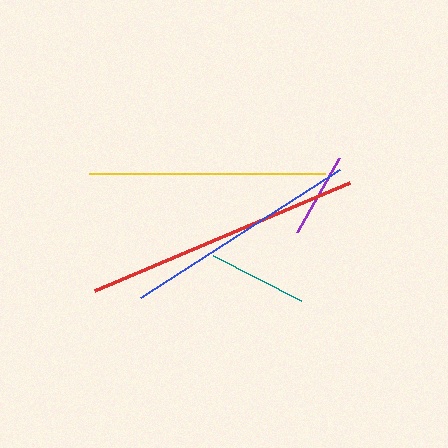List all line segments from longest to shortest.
From longest to shortest: red, blue, yellow, teal, purple.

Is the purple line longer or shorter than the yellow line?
The yellow line is longer than the purple line.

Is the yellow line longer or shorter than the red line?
The red line is longer than the yellow line.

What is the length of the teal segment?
The teal segment is approximately 98 pixels long.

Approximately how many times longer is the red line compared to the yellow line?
The red line is approximately 1.2 times the length of the yellow line.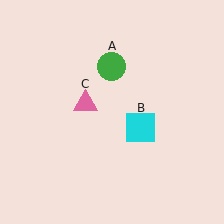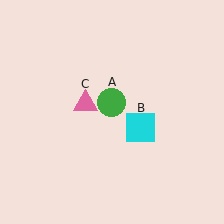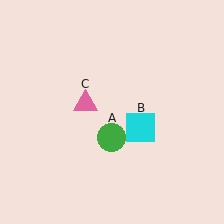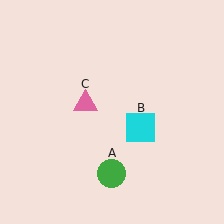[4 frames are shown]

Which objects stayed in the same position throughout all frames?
Cyan square (object B) and pink triangle (object C) remained stationary.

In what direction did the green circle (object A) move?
The green circle (object A) moved down.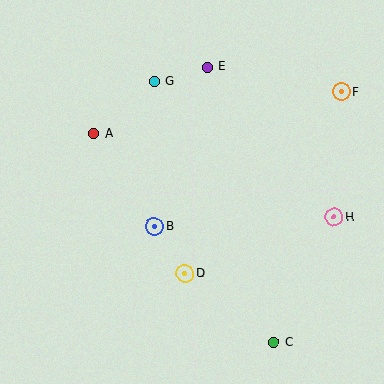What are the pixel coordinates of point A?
Point A is at (94, 134).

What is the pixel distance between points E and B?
The distance between E and B is 168 pixels.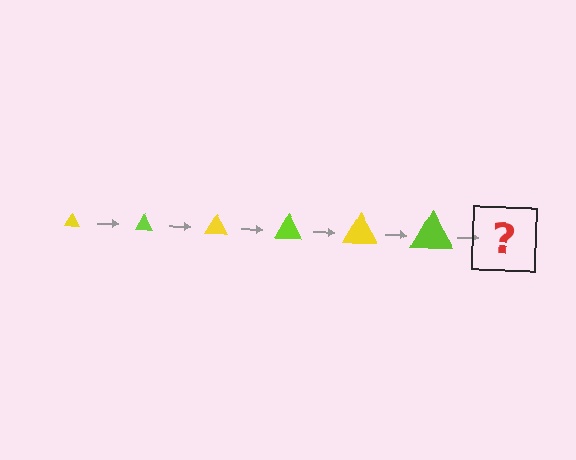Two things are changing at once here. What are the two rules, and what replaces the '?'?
The two rules are that the triangle grows larger each step and the color cycles through yellow and lime. The '?' should be a yellow triangle, larger than the previous one.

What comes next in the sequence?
The next element should be a yellow triangle, larger than the previous one.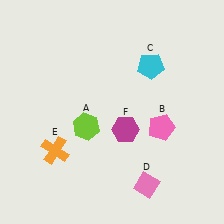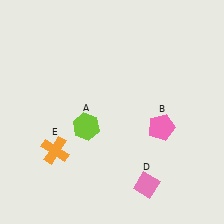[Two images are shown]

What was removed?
The magenta hexagon (F), the cyan pentagon (C) were removed in Image 2.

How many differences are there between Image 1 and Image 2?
There are 2 differences between the two images.